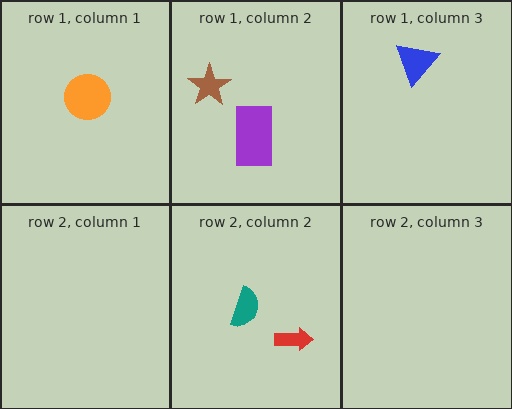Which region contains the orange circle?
The row 1, column 1 region.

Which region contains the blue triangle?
The row 1, column 3 region.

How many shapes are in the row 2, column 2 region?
2.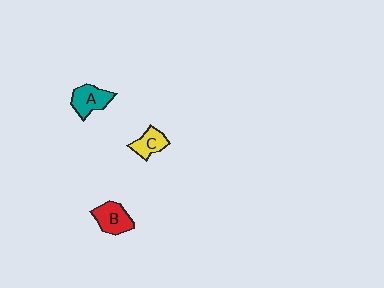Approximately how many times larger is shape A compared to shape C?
Approximately 1.3 times.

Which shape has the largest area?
Shape A (teal).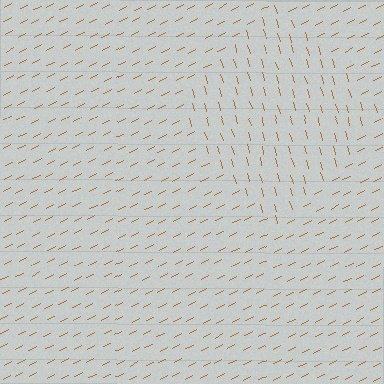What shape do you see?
I see a diamond.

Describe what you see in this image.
The image is filled with small brown line segments. A diamond region in the image has lines oriented differently from the surrounding lines, creating a visible texture boundary.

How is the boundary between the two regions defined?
The boundary is defined purely by a change in line orientation (approximately 79 degrees difference). All lines are the same color and thickness.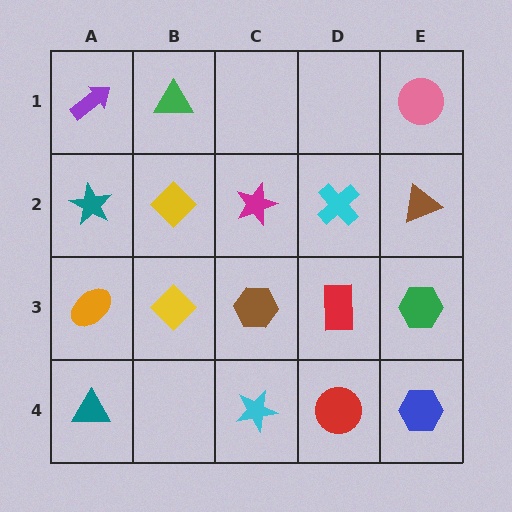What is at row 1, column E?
A pink circle.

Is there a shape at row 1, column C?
No, that cell is empty.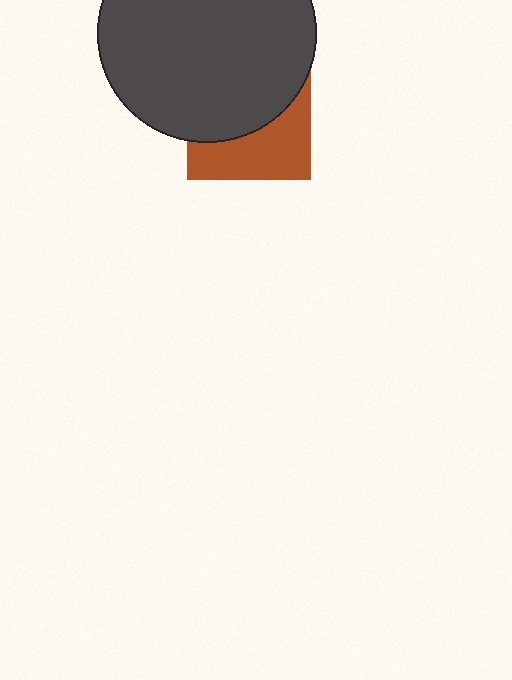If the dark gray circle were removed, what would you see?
You would see the complete brown square.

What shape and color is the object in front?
The object in front is a dark gray circle.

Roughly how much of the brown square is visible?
A small part of it is visible (roughly 44%).